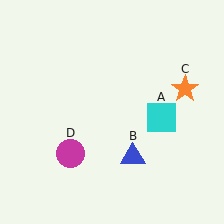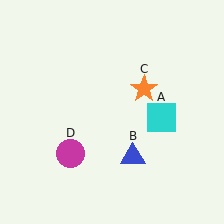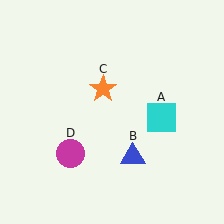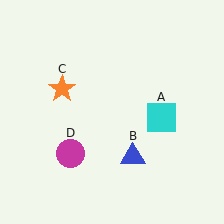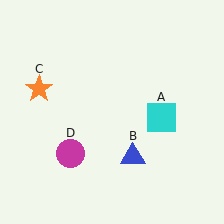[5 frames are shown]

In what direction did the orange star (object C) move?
The orange star (object C) moved left.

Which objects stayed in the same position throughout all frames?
Cyan square (object A) and blue triangle (object B) and magenta circle (object D) remained stationary.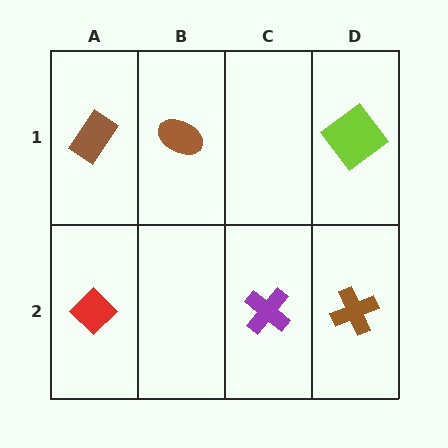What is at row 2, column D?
A brown cross.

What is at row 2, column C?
A purple cross.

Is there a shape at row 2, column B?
No, that cell is empty.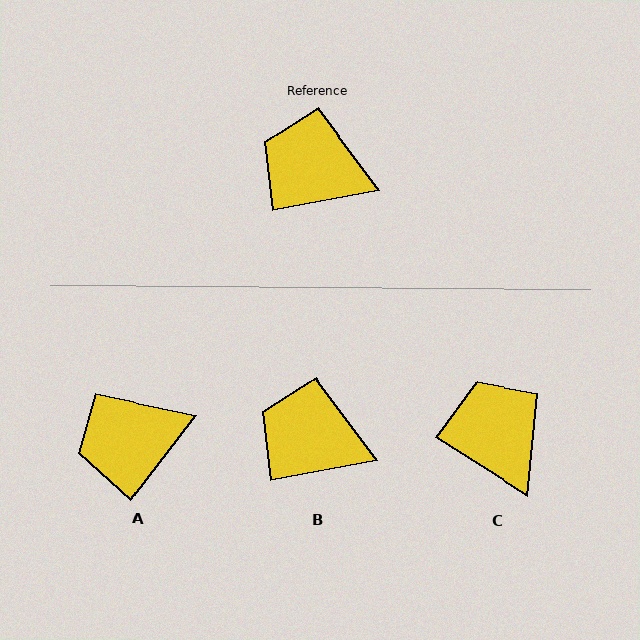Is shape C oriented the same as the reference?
No, it is off by about 42 degrees.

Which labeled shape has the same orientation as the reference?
B.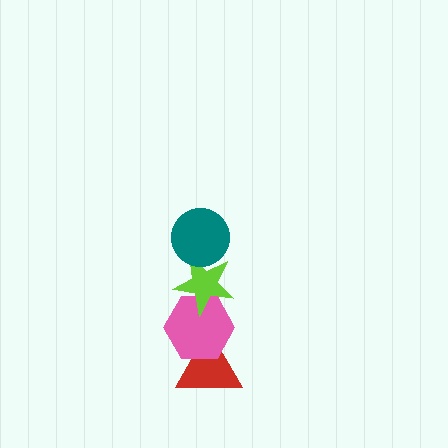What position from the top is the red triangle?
The red triangle is 4th from the top.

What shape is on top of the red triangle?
The pink hexagon is on top of the red triangle.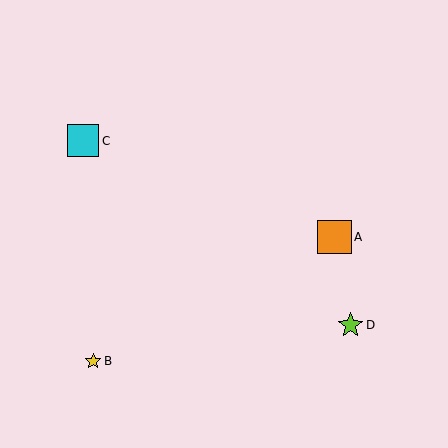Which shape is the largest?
The orange square (labeled A) is the largest.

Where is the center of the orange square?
The center of the orange square is at (335, 237).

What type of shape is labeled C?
Shape C is a cyan square.